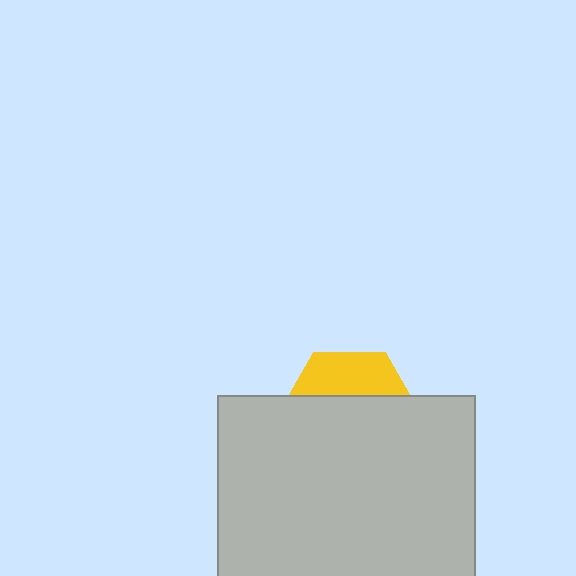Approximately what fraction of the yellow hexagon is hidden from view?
Roughly 69% of the yellow hexagon is hidden behind the light gray rectangle.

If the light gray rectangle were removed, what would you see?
You would see the complete yellow hexagon.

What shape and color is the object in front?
The object in front is a light gray rectangle.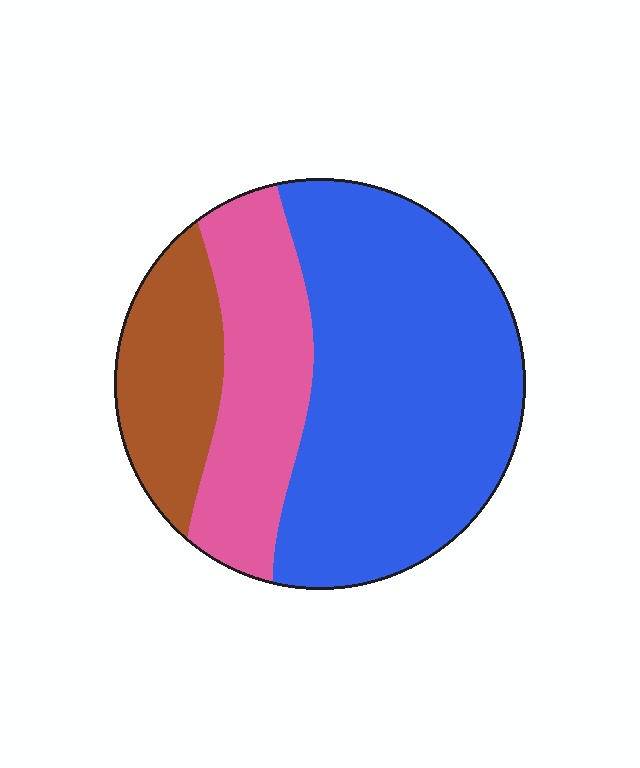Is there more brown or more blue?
Blue.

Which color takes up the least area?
Brown, at roughly 20%.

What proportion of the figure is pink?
Pink takes up about one quarter (1/4) of the figure.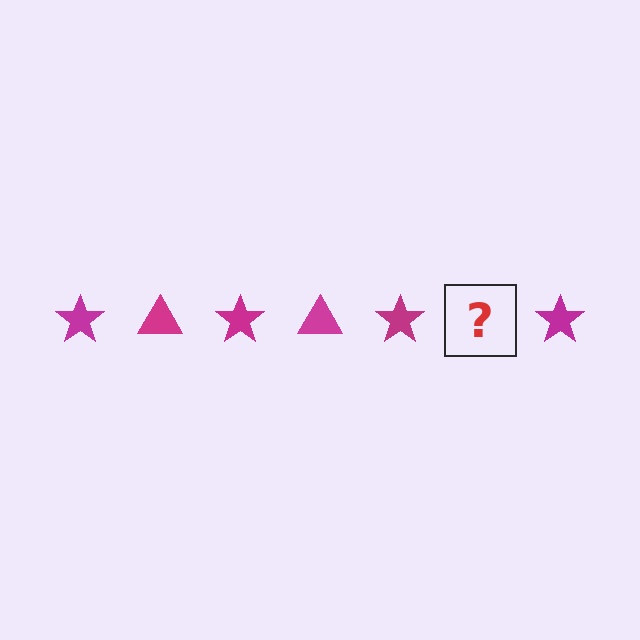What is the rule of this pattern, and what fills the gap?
The rule is that the pattern cycles through star, triangle shapes in magenta. The gap should be filled with a magenta triangle.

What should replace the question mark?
The question mark should be replaced with a magenta triangle.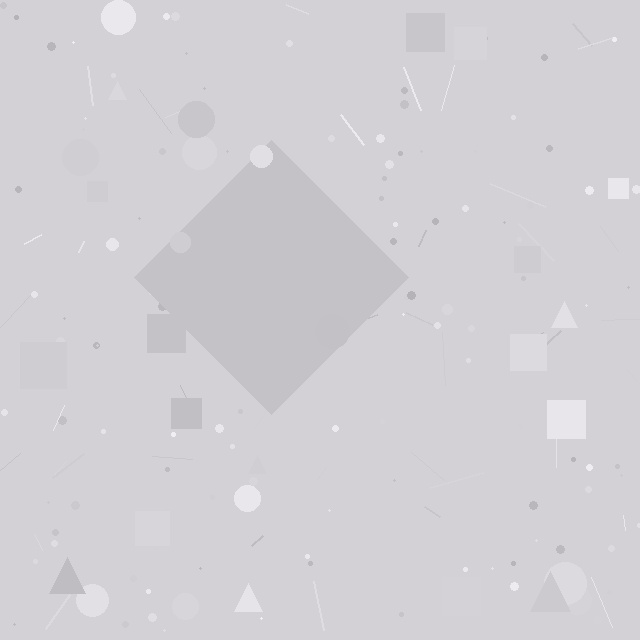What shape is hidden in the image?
A diamond is hidden in the image.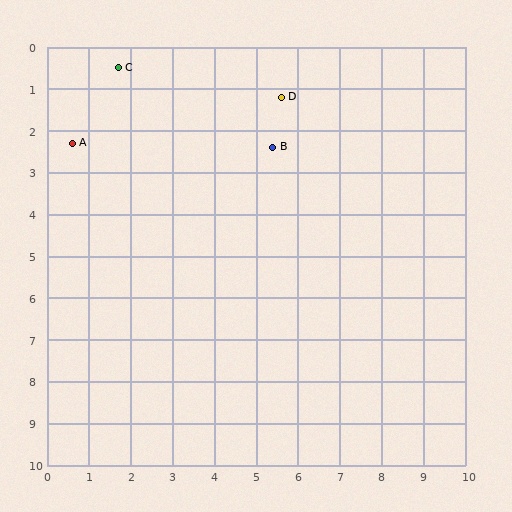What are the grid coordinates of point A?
Point A is at approximately (0.6, 2.3).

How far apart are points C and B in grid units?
Points C and B are about 4.2 grid units apart.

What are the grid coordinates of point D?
Point D is at approximately (5.6, 1.2).